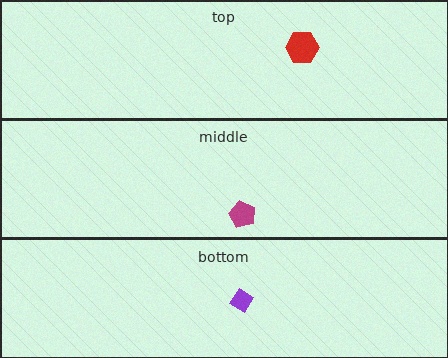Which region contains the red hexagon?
The top region.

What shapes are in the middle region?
The magenta pentagon.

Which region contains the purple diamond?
The bottom region.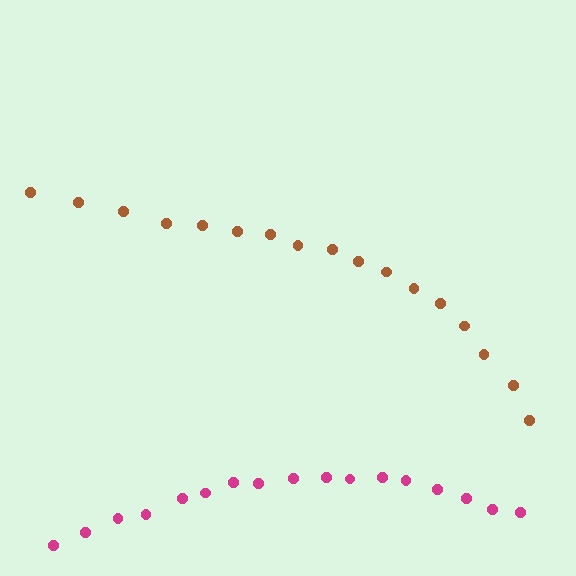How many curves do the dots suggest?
There are 2 distinct paths.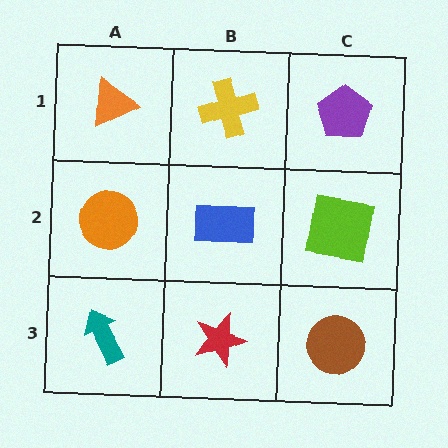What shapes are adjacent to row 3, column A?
An orange circle (row 2, column A), a red star (row 3, column B).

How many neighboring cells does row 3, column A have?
2.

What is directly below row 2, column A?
A teal arrow.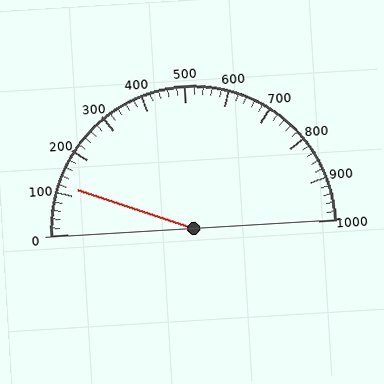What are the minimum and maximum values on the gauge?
The gauge ranges from 0 to 1000.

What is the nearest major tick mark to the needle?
The nearest major tick mark is 100.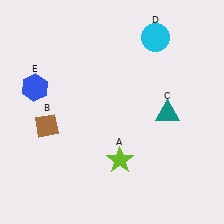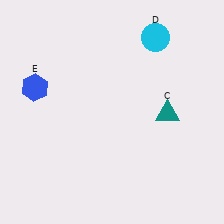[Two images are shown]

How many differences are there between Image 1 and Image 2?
There are 2 differences between the two images.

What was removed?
The brown diamond (B), the lime star (A) were removed in Image 2.